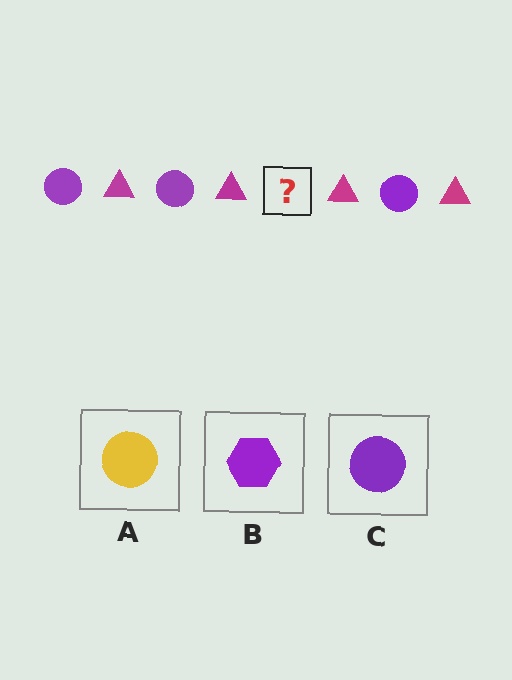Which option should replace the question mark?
Option C.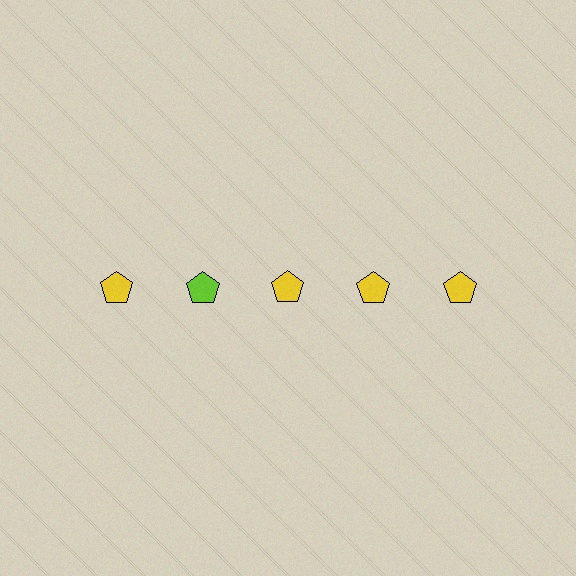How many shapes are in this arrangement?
There are 5 shapes arranged in a grid pattern.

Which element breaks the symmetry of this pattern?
The lime pentagon in the top row, second from left column breaks the symmetry. All other shapes are yellow pentagons.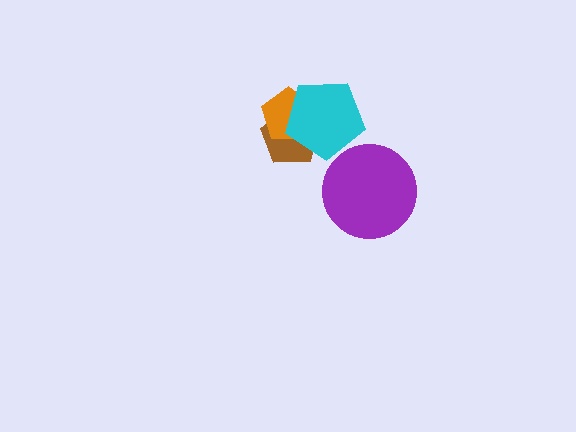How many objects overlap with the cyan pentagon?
2 objects overlap with the cyan pentagon.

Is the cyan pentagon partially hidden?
No, no other shape covers it.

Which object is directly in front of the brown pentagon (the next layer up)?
The orange pentagon is directly in front of the brown pentagon.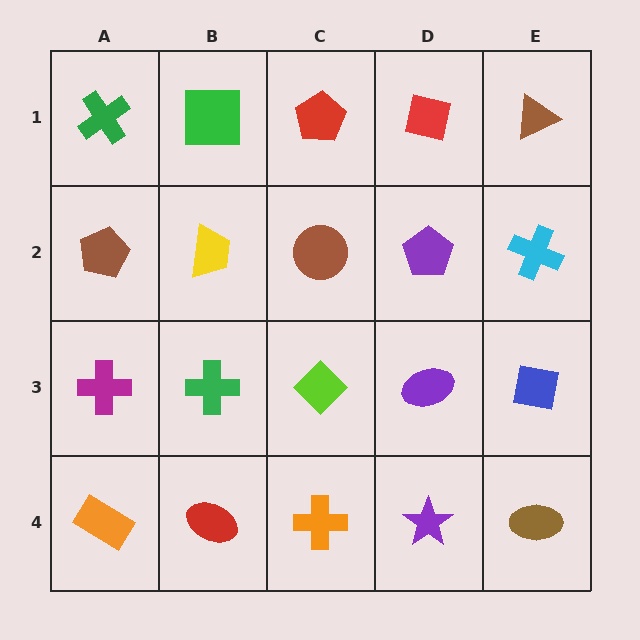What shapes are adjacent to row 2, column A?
A green cross (row 1, column A), a magenta cross (row 3, column A), a yellow trapezoid (row 2, column B).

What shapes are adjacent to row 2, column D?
A red square (row 1, column D), a purple ellipse (row 3, column D), a brown circle (row 2, column C), a cyan cross (row 2, column E).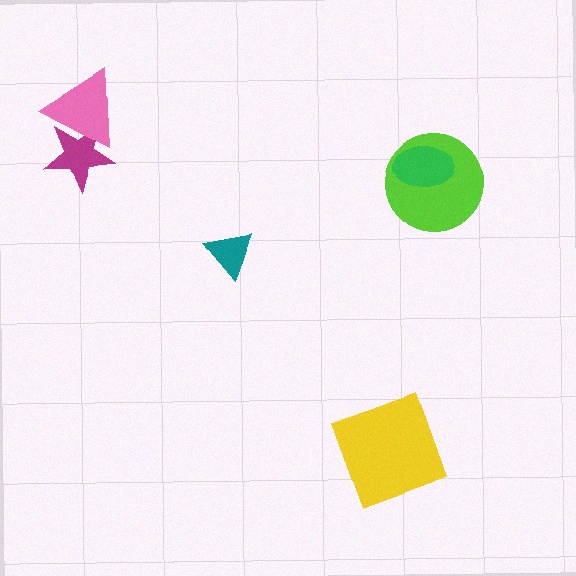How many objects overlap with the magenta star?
1 object overlaps with the magenta star.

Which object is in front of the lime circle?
The green ellipse is in front of the lime circle.